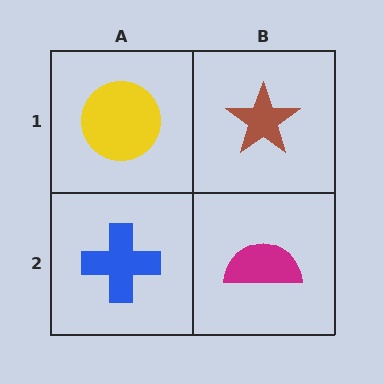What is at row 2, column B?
A magenta semicircle.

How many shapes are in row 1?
2 shapes.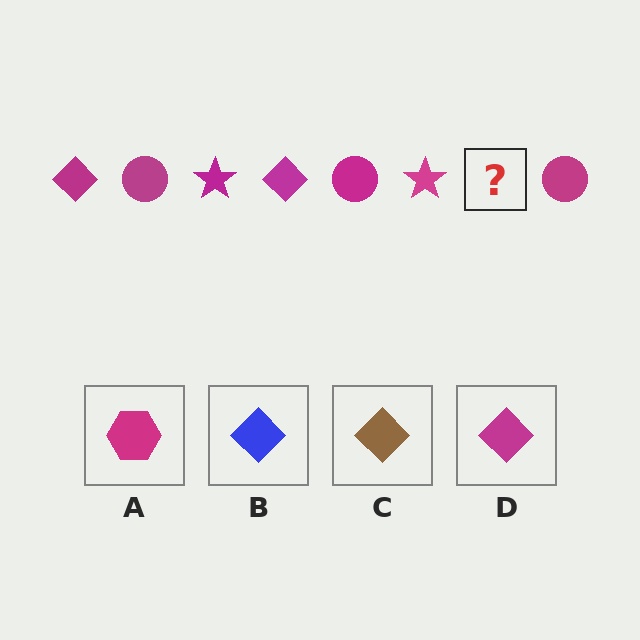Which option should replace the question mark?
Option D.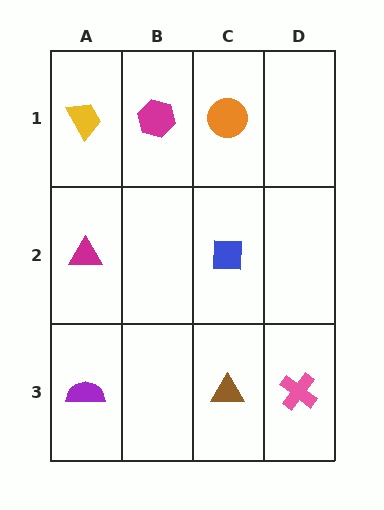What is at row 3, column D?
A pink cross.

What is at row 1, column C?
An orange circle.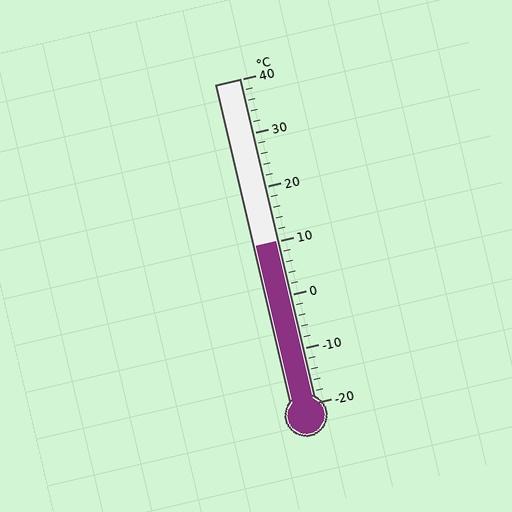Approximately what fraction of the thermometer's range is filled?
The thermometer is filled to approximately 50% of its range.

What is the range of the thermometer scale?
The thermometer scale ranges from -20°C to 40°C.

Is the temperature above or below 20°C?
The temperature is below 20°C.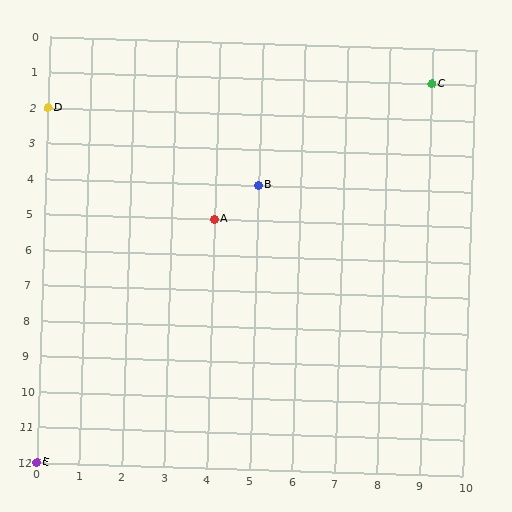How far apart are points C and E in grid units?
Points C and E are 9 columns and 11 rows apart (about 14.2 grid units diagonally).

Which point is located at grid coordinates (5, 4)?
Point B is at (5, 4).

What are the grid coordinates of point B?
Point B is at grid coordinates (5, 4).